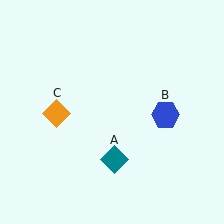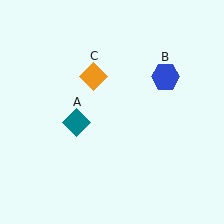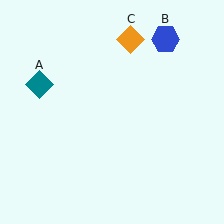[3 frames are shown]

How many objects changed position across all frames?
3 objects changed position: teal diamond (object A), blue hexagon (object B), orange diamond (object C).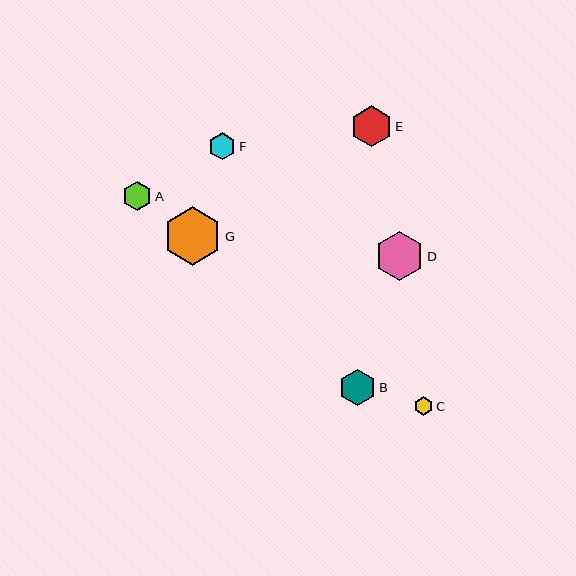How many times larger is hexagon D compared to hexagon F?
Hexagon D is approximately 1.8 times the size of hexagon F.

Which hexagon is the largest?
Hexagon G is the largest with a size of approximately 58 pixels.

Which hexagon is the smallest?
Hexagon C is the smallest with a size of approximately 19 pixels.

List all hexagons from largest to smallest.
From largest to smallest: G, D, E, B, A, F, C.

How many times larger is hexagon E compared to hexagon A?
Hexagon E is approximately 1.4 times the size of hexagon A.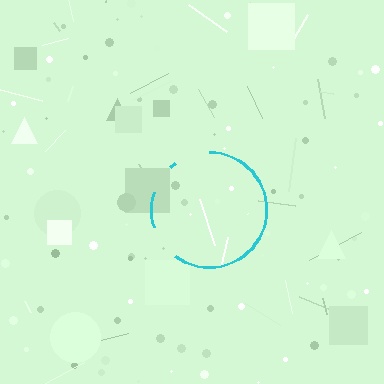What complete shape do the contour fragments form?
The contour fragments form a circle.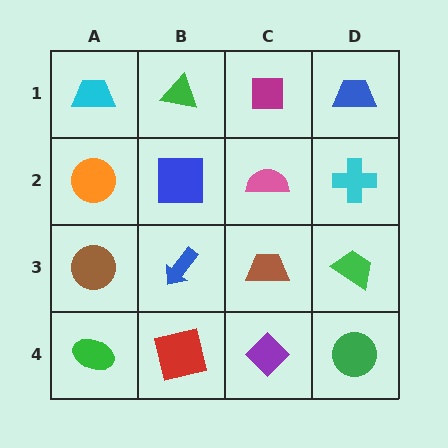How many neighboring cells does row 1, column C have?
3.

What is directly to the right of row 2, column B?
A pink semicircle.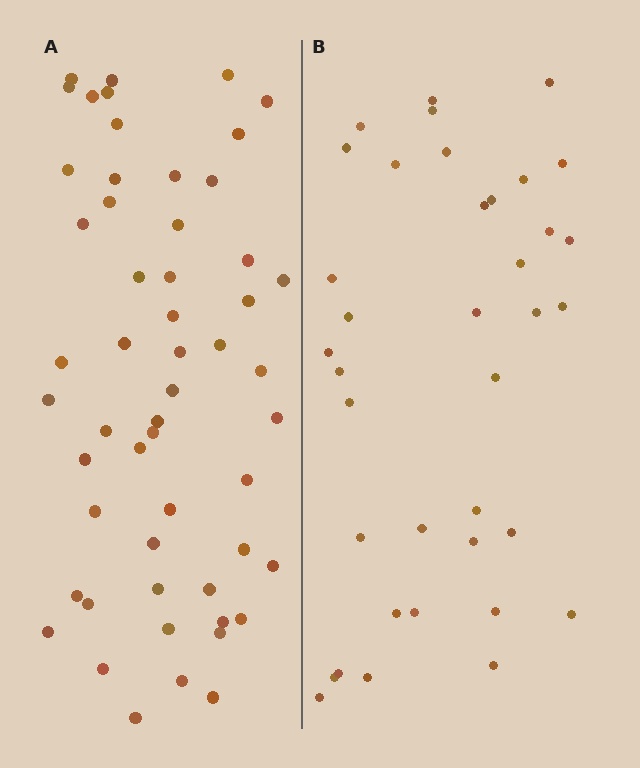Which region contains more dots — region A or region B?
Region A (the left region) has more dots.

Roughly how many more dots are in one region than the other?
Region A has approximately 15 more dots than region B.